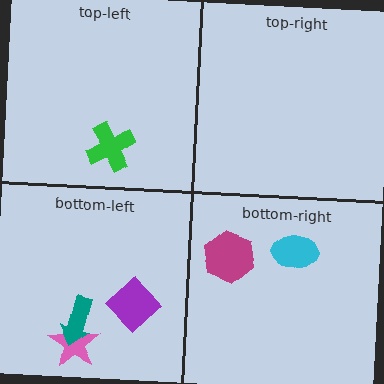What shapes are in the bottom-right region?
The cyan ellipse, the magenta hexagon.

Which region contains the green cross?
The top-left region.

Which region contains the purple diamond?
The bottom-left region.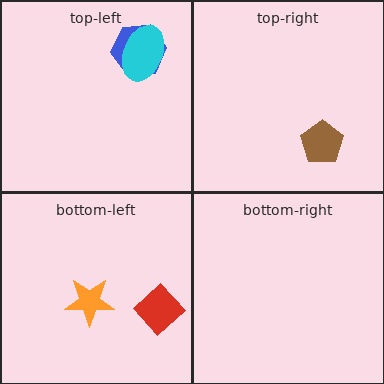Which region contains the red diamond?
The bottom-left region.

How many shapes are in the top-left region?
2.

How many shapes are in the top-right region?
1.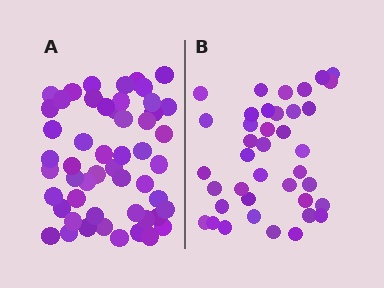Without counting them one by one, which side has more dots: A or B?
Region A (the left region) has more dots.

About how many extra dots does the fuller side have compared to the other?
Region A has approximately 15 more dots than region B.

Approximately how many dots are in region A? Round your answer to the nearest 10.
About 50 dots. (The exact count is 52, which rounds to 50.)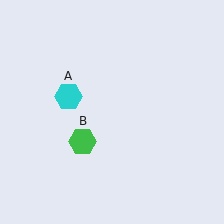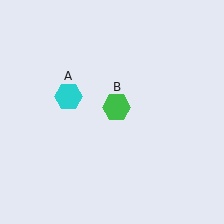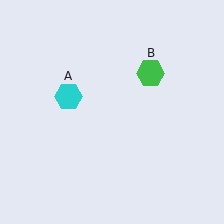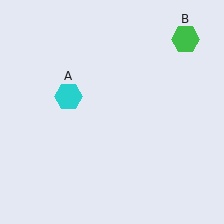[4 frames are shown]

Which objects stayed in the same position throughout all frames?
Cyan hexagon (object A) remained stationary.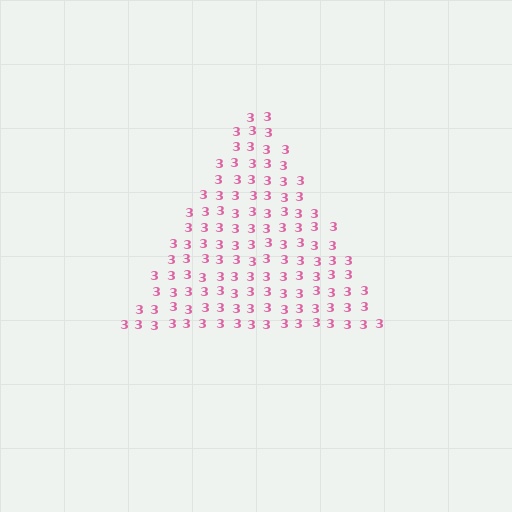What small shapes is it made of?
It is made of small digit 3's.